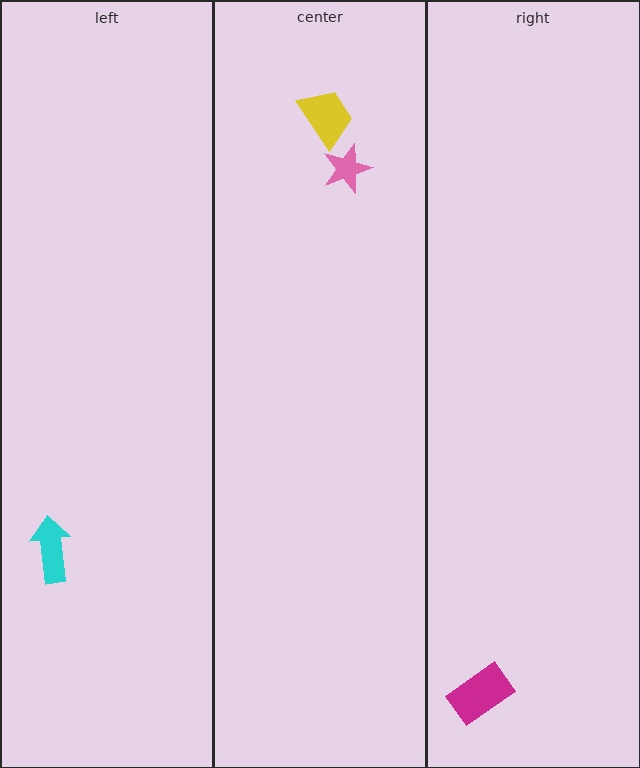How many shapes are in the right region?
1.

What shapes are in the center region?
The yellow trapezoid, the pink star.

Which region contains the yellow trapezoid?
The center region.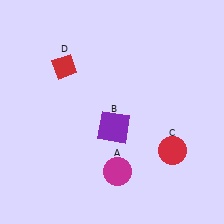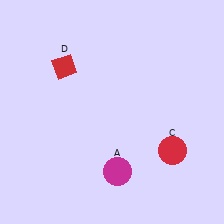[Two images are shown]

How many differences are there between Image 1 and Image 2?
There is 1 difference between the two images.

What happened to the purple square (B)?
The purple square (B) was removed in Image 2. It was in the bottom-right area of Image 1.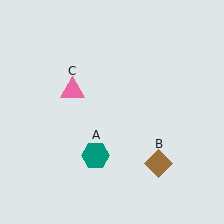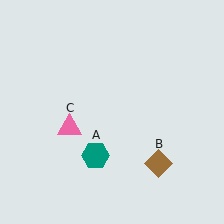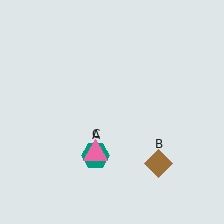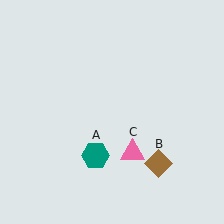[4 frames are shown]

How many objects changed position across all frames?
1 object changed position: pink triangle (object C).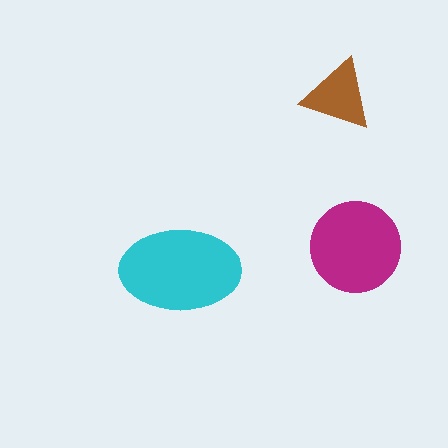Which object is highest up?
The brown triangle is topmost.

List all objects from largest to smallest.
The cyan ellipse, the magenta circle, the brown triangle.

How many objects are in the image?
There are 3 objects in the image.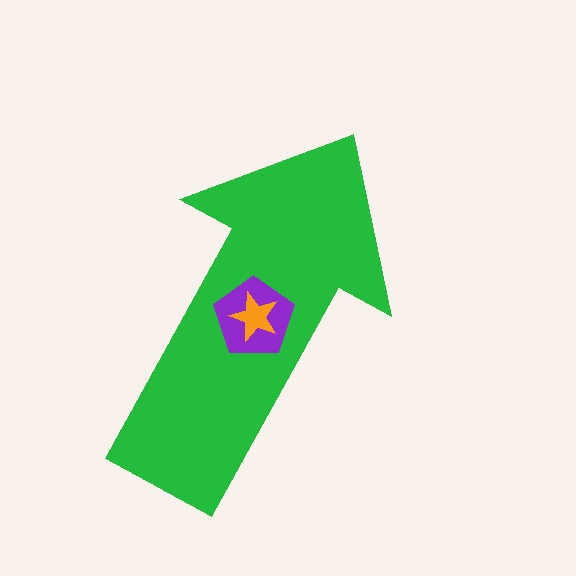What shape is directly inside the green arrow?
The purple pentagon.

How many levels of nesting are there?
3.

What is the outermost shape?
The green arrow.